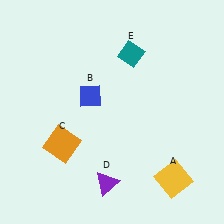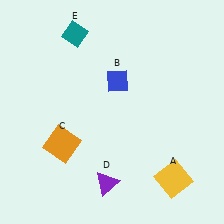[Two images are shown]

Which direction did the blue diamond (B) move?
The blue diamond (B) moved right.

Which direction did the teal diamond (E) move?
The teal diamond (E) moved left.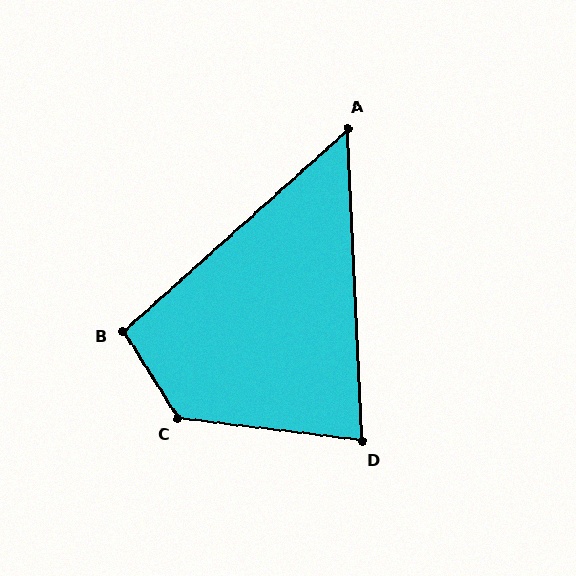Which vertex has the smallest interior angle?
A, at approximately 51 degrees.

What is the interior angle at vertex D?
Approximately 80 degrees (acute).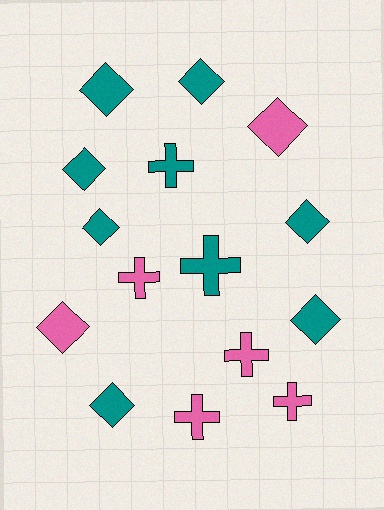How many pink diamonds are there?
There are 2 pink diamonds.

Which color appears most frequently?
Teal, with 9 objects.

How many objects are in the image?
There are 15 objects.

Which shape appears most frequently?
Diamond, with 9 objects.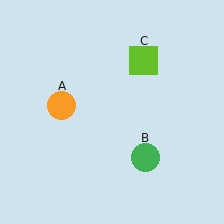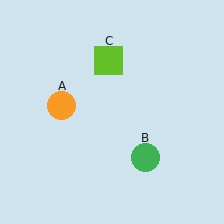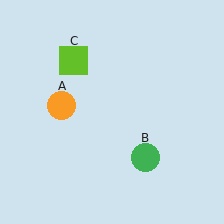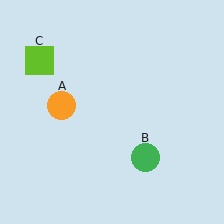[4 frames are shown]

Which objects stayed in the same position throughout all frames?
Orange circle (object A) and green circle (object B) remained stationary.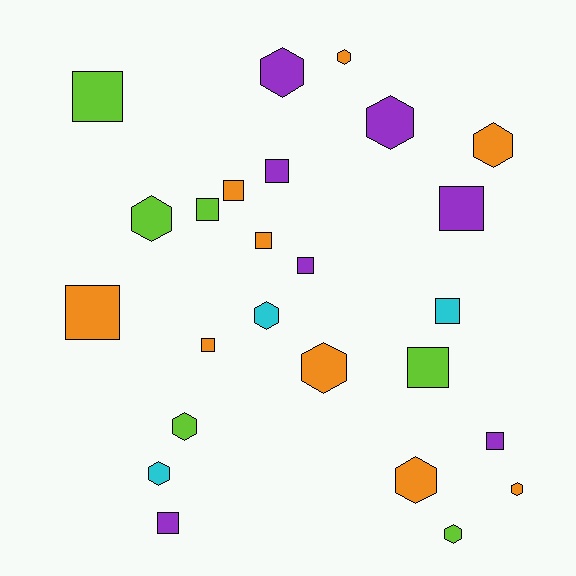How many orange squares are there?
There are 4 orange squares.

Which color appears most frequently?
Orange, with 9 objects.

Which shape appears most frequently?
Square, with 13 objects.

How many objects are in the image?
There are 25 objects.